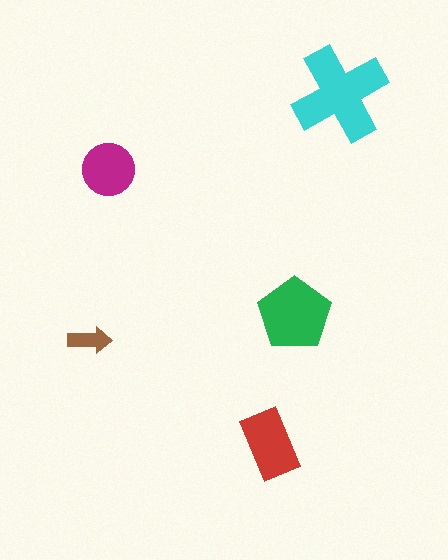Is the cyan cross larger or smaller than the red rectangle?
Larger.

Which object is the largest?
The cyan cross.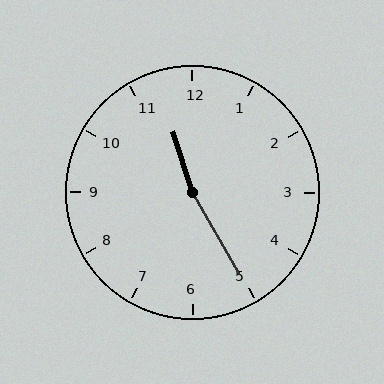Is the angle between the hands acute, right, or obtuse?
It is obtuse.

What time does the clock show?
11:25.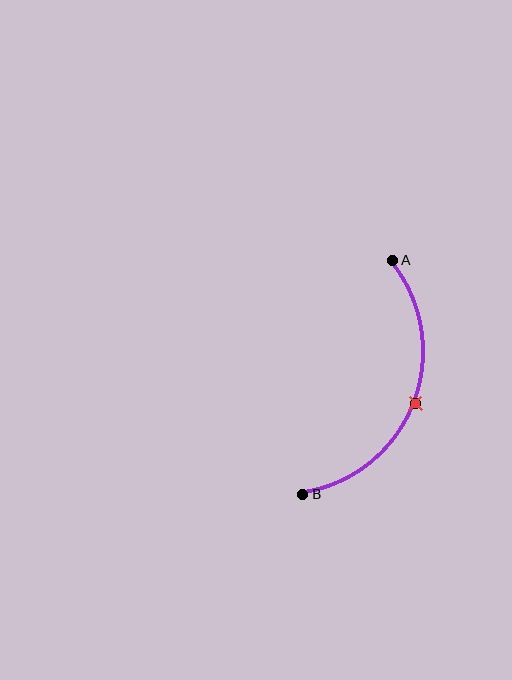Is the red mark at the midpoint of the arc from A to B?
Yes. The red mark lies on the arc at equal arc-length from both A and B — it is the arc midpoint.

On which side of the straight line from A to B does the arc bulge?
The arc bulges to the right of the straight line connecting A and B.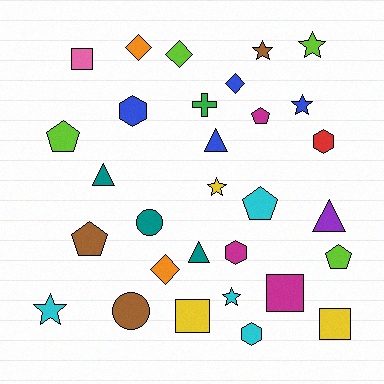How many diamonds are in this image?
There are 4 diamonds.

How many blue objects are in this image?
There are 4 blue objects.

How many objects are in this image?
There are 30 objects.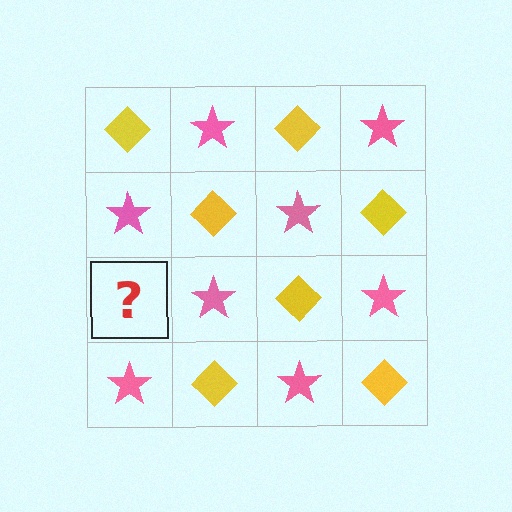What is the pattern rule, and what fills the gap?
The rule is that it alternates yellow diamond and pink star in a checkerboard pattern. The gap should be filled with a yellow diamond.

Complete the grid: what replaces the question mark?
The question mark should be replaced with a yellow diamond.